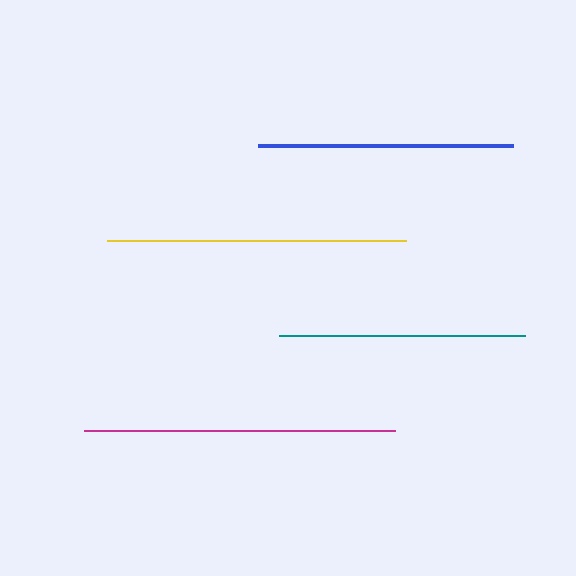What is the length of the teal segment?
The teal segment is approximately 247 pixels long.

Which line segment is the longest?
The magenta line is the longest at approximately 310 pixels.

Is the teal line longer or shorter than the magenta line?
The magenta line is longer than the teal line.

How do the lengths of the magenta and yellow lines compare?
The magenta and yellow lines are approximately the same length.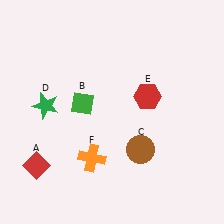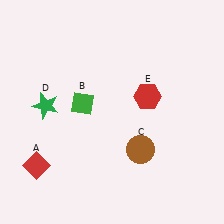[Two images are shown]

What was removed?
The orange cross (F) was removed in Image 2.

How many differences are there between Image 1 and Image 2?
There is 1 difference between the two images.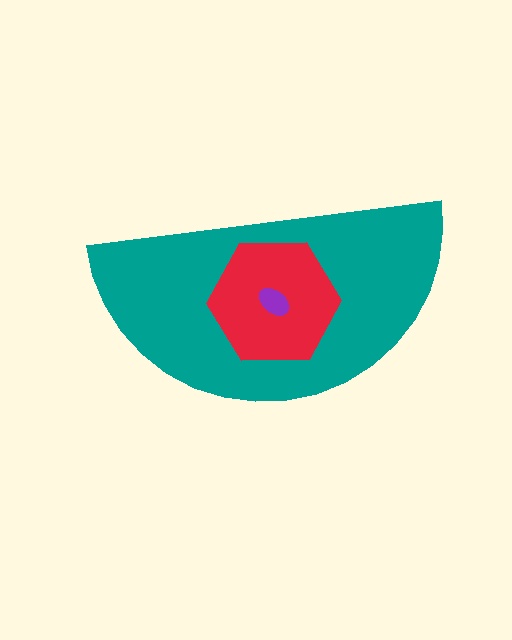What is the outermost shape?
The teal semicircle.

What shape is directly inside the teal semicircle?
The red hexagon.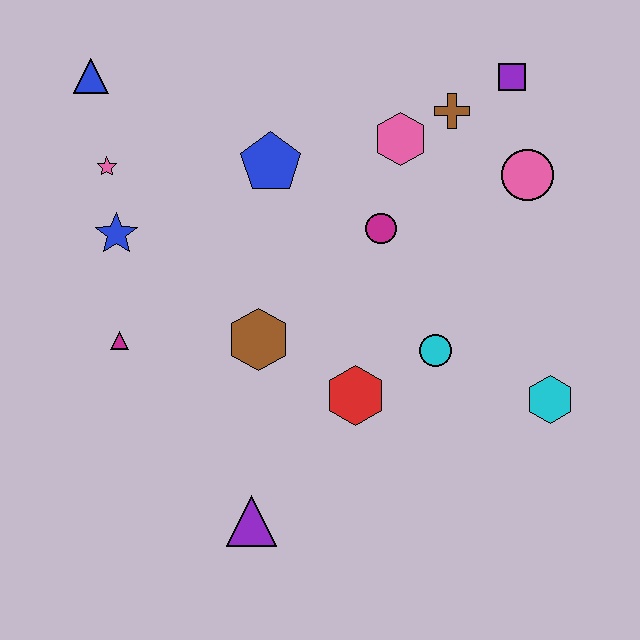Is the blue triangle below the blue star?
No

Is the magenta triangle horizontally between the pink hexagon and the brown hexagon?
No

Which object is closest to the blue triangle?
The pink star is closest to the blue triangle.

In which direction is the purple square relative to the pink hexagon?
The purple square is to the right of the pink hexagon.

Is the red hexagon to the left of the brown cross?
Yes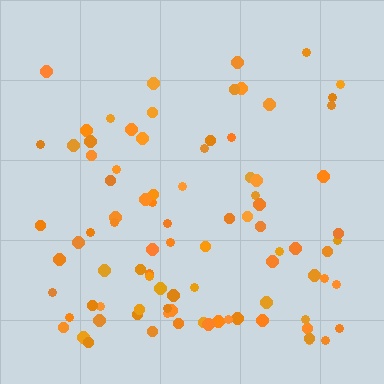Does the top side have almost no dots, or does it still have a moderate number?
Still a moderate number, just noticeably fewer than the bottom.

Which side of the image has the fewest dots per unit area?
The top.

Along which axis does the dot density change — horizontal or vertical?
Vertical.